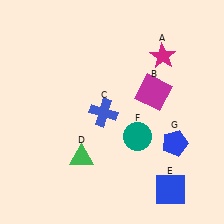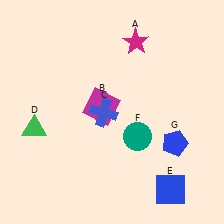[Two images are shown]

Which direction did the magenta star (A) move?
The magenta star (A) moved left.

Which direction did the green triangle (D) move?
The green triangle (D) moved left.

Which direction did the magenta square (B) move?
The magenta square (B) moved left.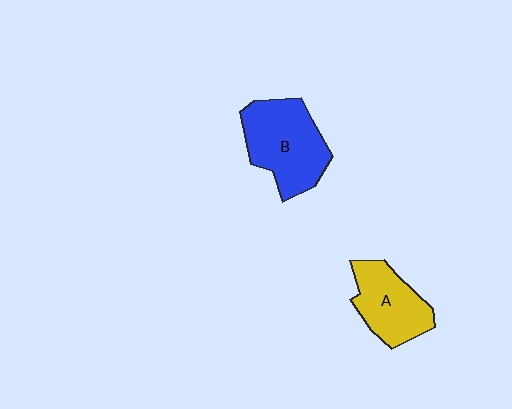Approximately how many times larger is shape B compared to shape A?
Approximately 1.3 times.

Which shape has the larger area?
Shape B (blue).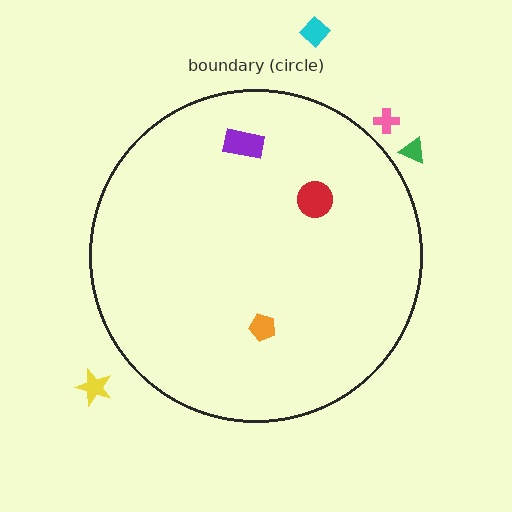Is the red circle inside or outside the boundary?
Inside.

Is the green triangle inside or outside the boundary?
Outside.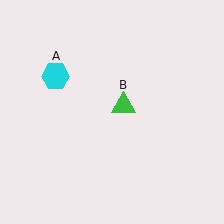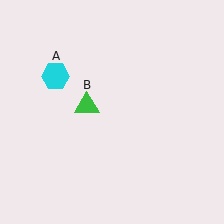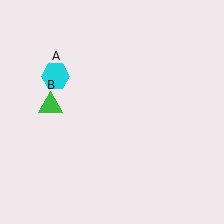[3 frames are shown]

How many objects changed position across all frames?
1 object changed position: green triangle (object B).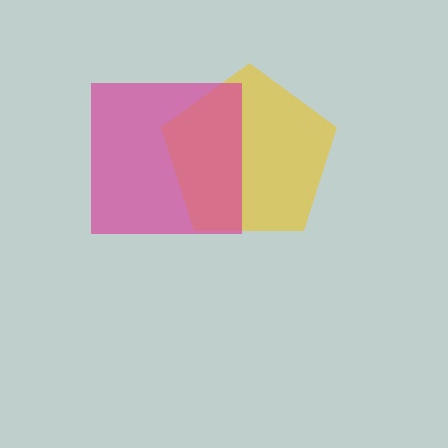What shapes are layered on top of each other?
The layered shapes are: a yellow pentagon, a magenta square.